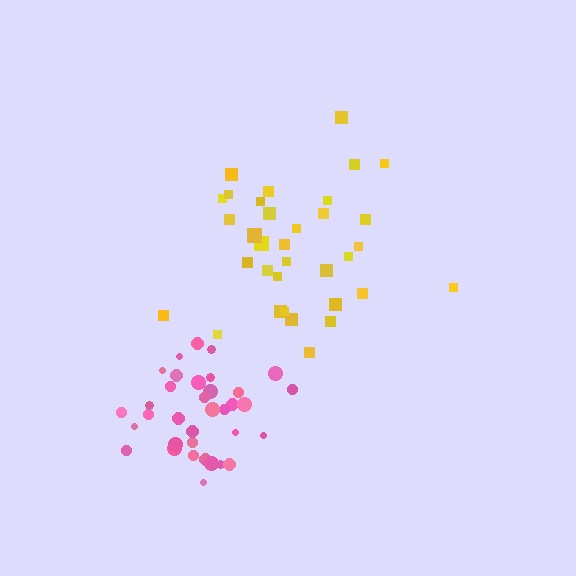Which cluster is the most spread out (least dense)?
Yellow.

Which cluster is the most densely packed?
Pink.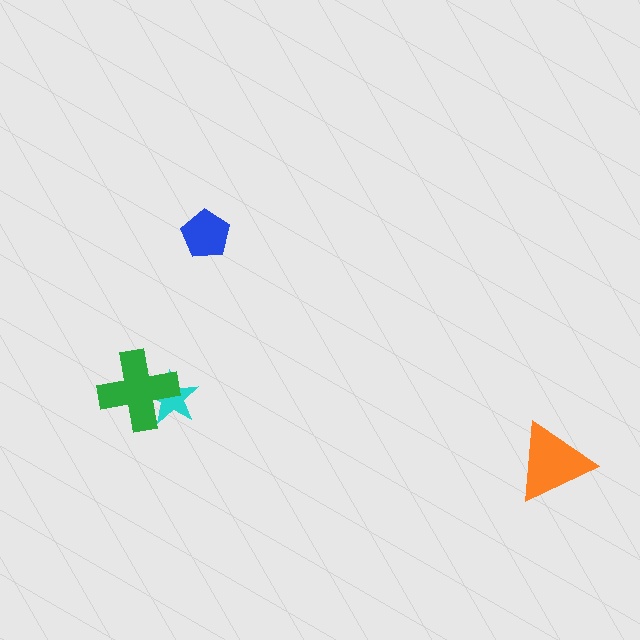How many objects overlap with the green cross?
1 object overlaps with the green cross.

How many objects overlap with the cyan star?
1 object overlaps with the cyan star.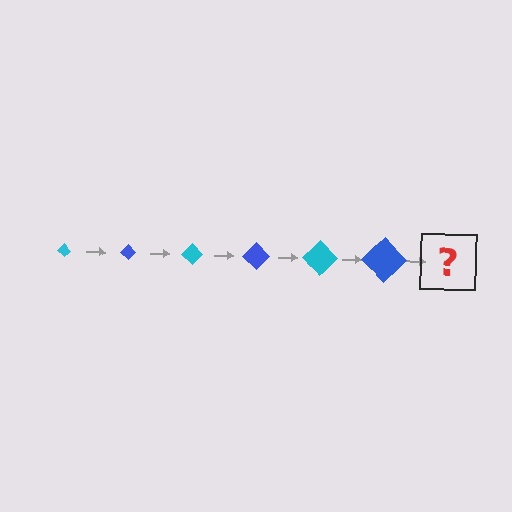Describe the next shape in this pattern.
It should be a cyan diamond, larger than the previous one.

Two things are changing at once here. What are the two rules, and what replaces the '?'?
The two rules are that the diamond grows larger each step and the color cycles through cyan and blue. The '?' should be a cyan diamond, larger than the previous one.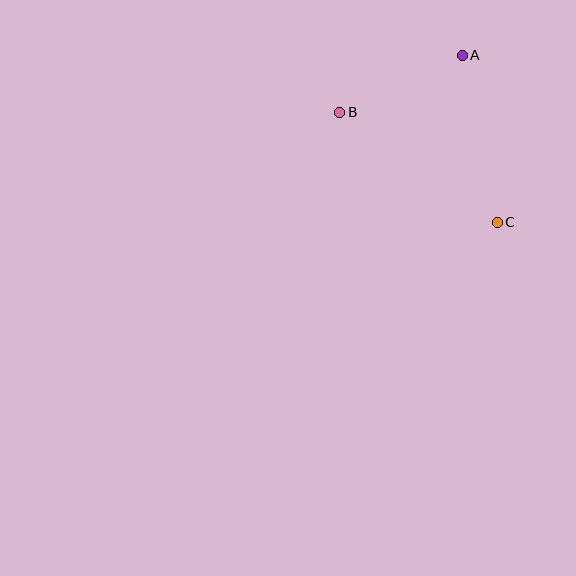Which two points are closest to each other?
Points A and B are closest to each other.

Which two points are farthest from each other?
Points B and C are farthest from each other.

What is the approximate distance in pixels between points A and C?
The distance between A and C is approximately 171 pixels.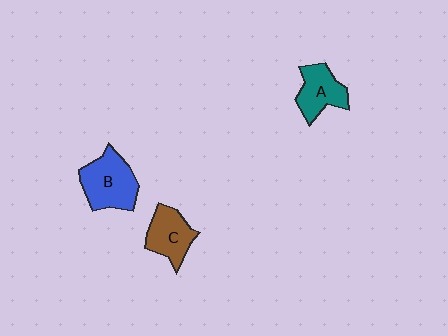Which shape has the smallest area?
Shape A (teal).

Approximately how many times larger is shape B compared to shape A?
Approximately 1.3 times.